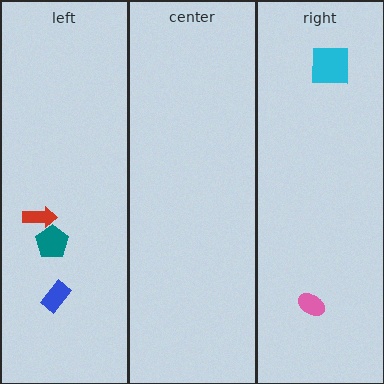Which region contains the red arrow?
The left region.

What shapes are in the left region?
The blue rectangle, the teal pentagon, the red arrow.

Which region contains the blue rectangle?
The left region.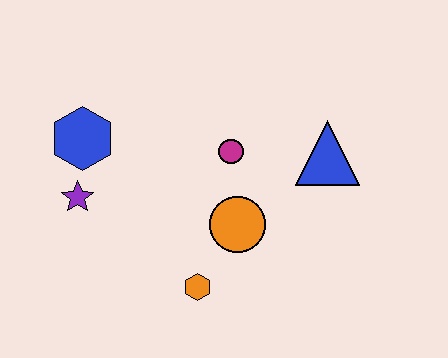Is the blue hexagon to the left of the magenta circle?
Yes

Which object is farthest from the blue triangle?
The purple star is farthest from the blue triangle.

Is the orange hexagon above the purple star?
No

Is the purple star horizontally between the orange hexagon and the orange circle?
No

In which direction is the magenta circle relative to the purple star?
The magenta circle is to the right of the purple star.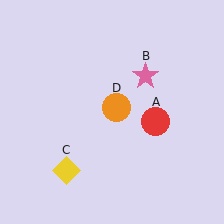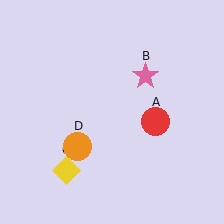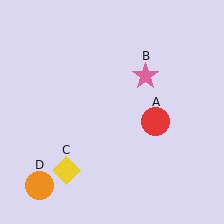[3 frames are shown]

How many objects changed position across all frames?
1 object changed position: orange circle (object D).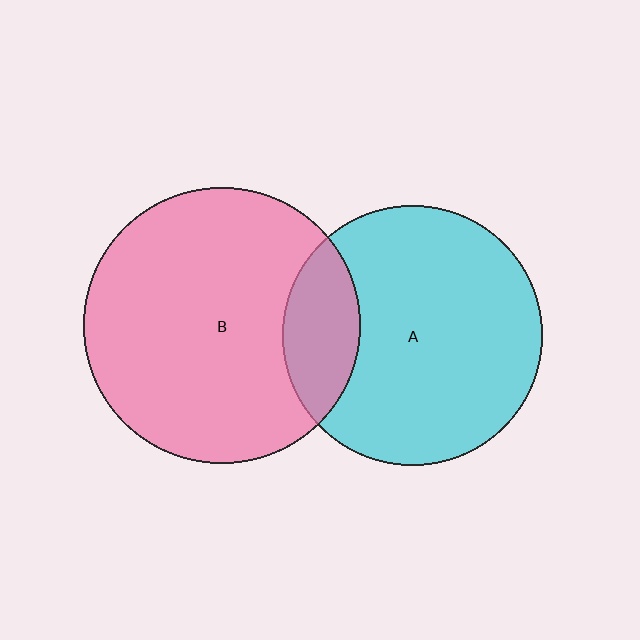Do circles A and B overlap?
Yes.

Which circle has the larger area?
Circle B (pink).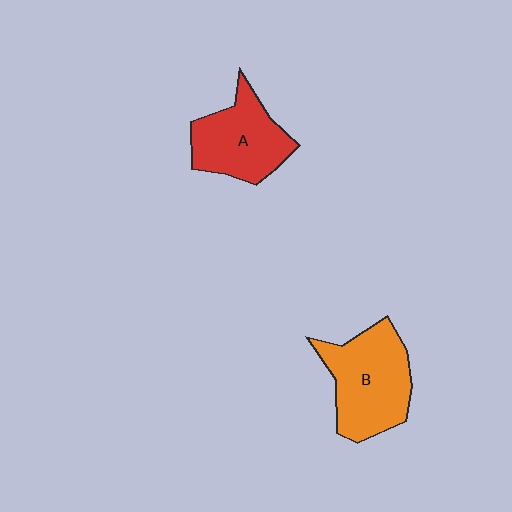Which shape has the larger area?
Shape B (orange).